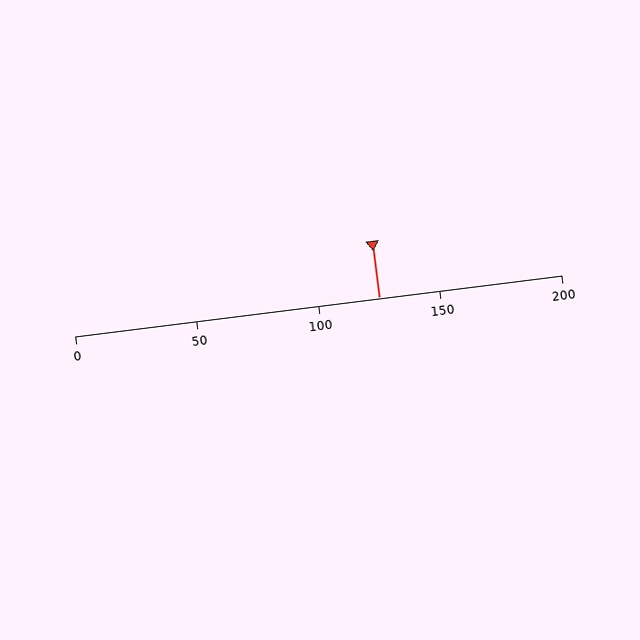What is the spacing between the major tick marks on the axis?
The major ticks are spaced 50 apart.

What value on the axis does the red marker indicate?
The marker indicates approximately 125.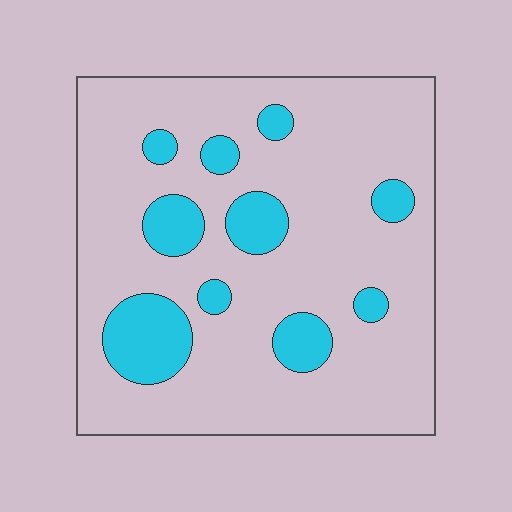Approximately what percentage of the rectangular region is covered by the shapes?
Approximately 15%.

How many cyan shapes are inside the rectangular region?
10.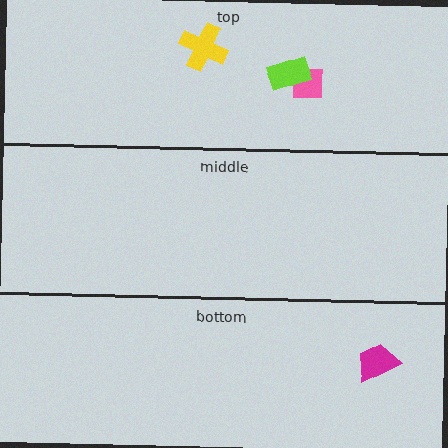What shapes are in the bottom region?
The magenta trapezoid.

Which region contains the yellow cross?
The top region.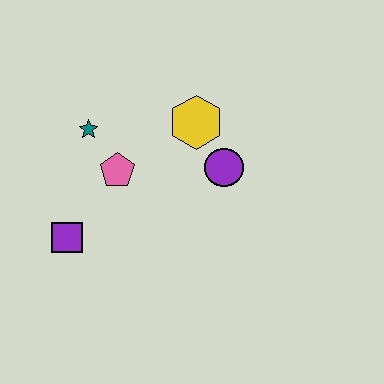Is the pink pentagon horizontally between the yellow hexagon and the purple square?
Yes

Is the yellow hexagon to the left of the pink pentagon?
No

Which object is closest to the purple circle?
The yellow hexagon is closest to the purple circle.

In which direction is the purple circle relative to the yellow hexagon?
The purple circle is below the yellow hexagon.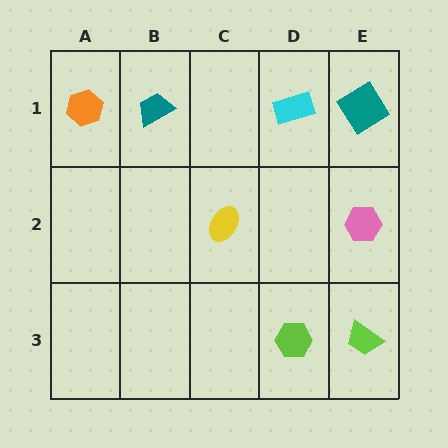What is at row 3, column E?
A lime trapezoid.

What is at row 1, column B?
A teal trapezoid.